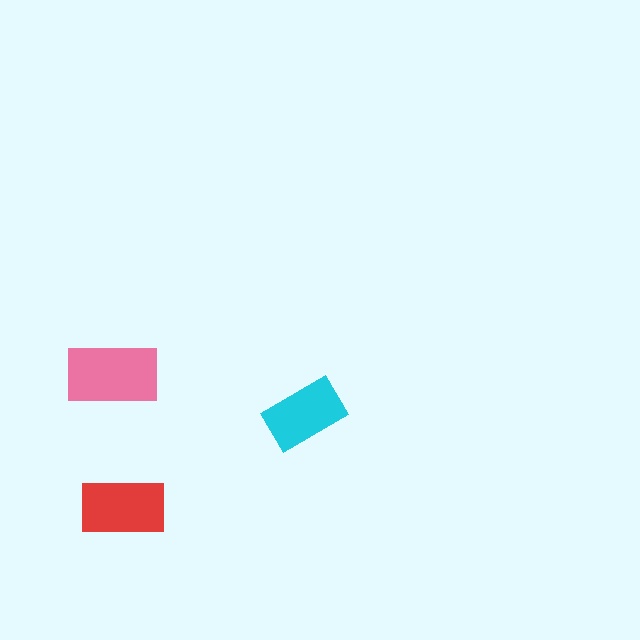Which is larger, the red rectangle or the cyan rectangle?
The red one.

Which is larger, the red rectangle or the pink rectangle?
The pink one.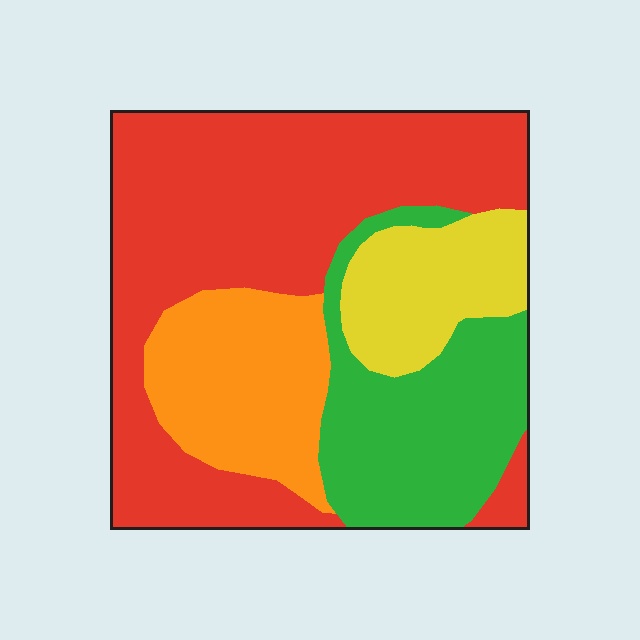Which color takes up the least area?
Yellow, at roughly 15%.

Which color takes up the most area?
Red, at roughly 50%.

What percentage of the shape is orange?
Orange covers 17% of the shape.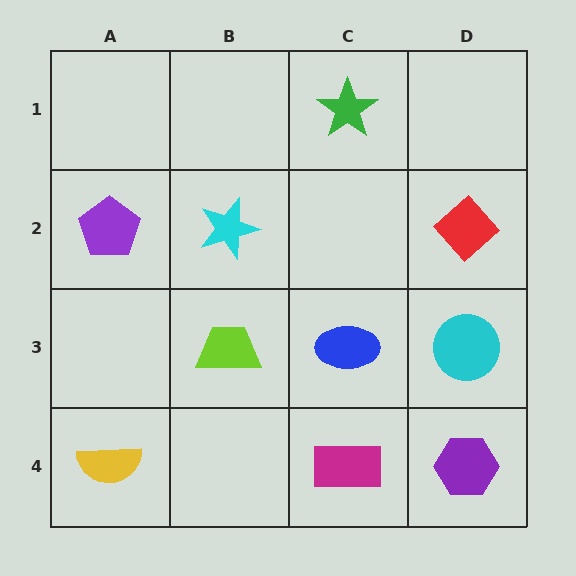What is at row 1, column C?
A green star.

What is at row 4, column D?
A purple hexagon.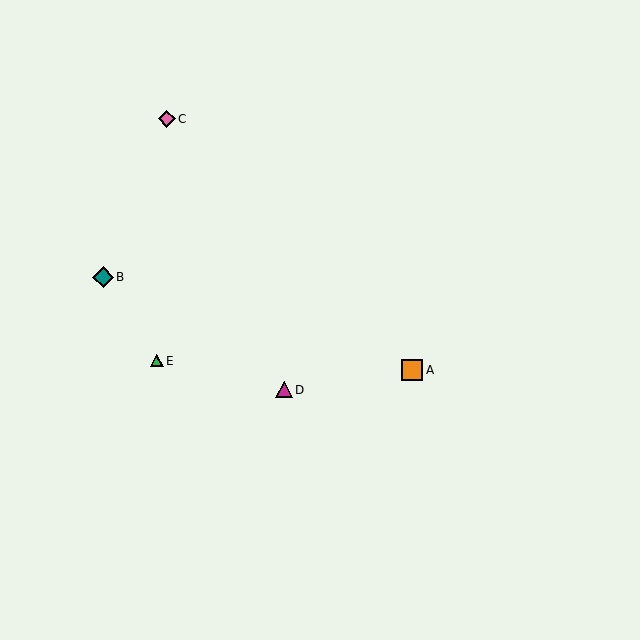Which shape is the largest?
The orange square (labeled A) is the largest.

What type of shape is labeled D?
Shape D is a magenta triangle.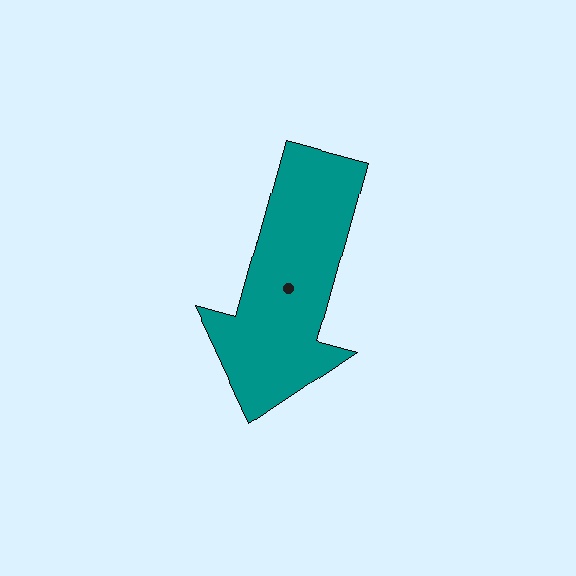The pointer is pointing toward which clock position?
Roughly 7 o'clock.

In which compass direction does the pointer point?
South.